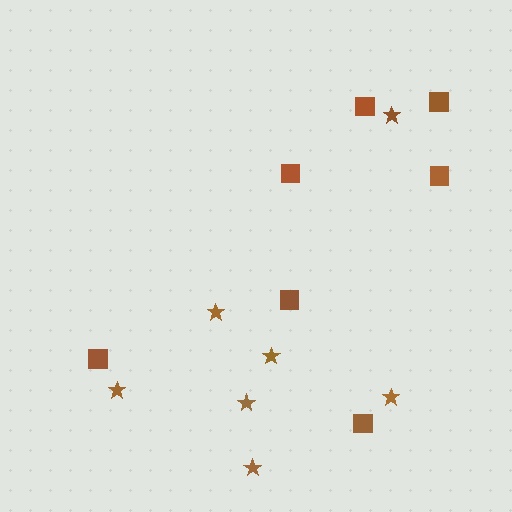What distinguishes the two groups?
There are 2 groups: one group of stars (7) and one group of squares (7).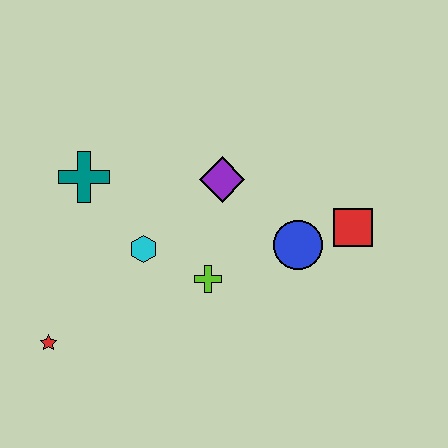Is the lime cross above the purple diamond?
No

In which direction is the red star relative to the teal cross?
The red star is below the teal cross.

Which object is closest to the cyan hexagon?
The lime cross is closest to the cyan hexagon.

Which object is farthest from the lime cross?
The red star is farthest from the lime cross.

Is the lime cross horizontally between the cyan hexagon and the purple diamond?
Yes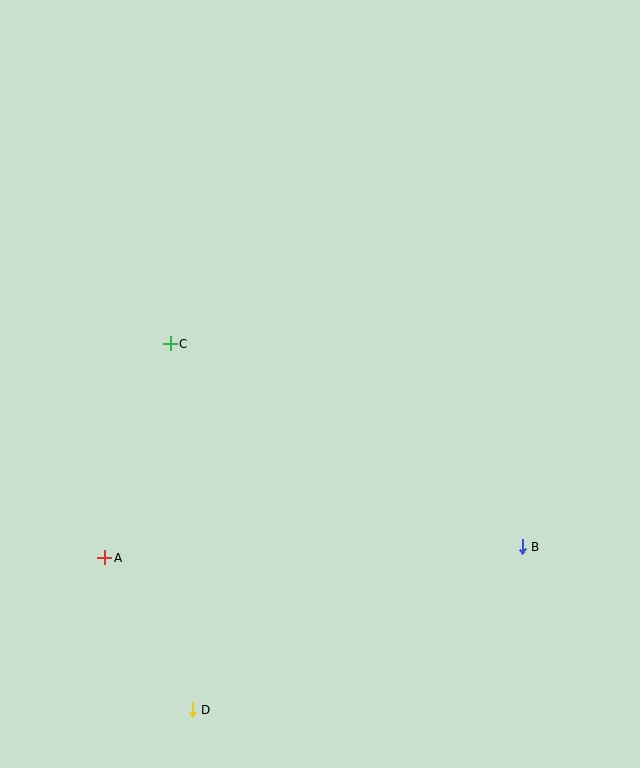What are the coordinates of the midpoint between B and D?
The midpoint between B and D is at (357, 628).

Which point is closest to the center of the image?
Point C at (170, 344) is closest to the center.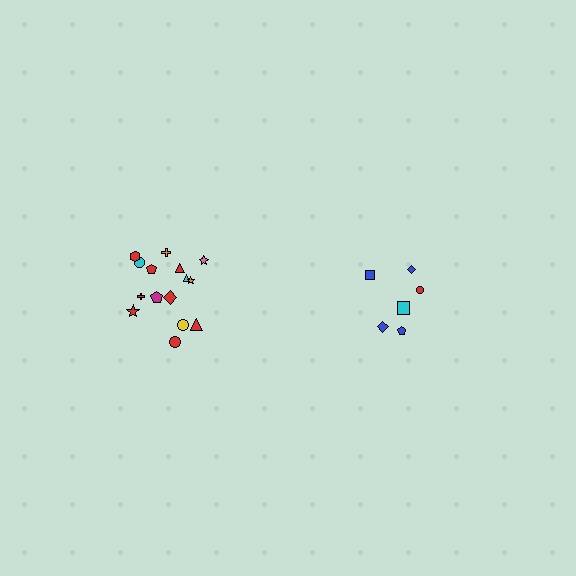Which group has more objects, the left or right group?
The left group.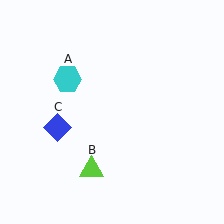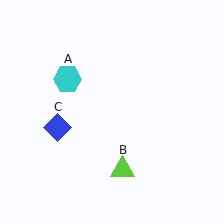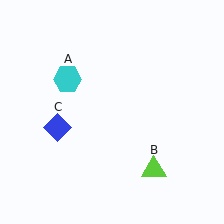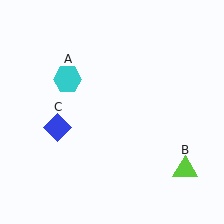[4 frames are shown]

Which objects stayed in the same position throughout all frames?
Cyan hexagon (object A) and blue diamond (object C) remained stationary.